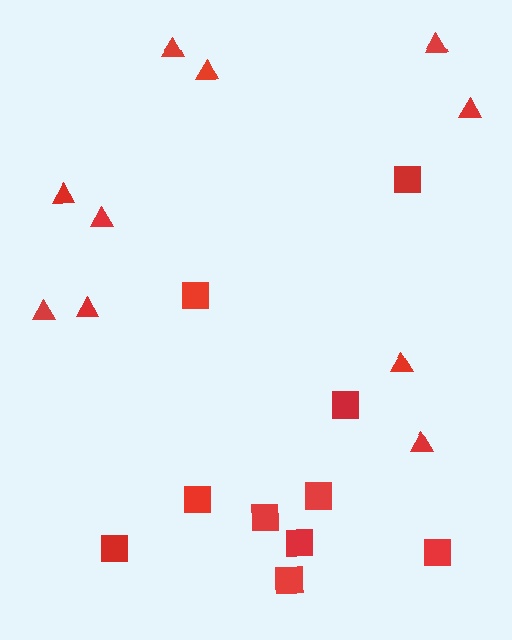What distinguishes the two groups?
There are 2 groups: one group of squares (10) and one group of triangles (10).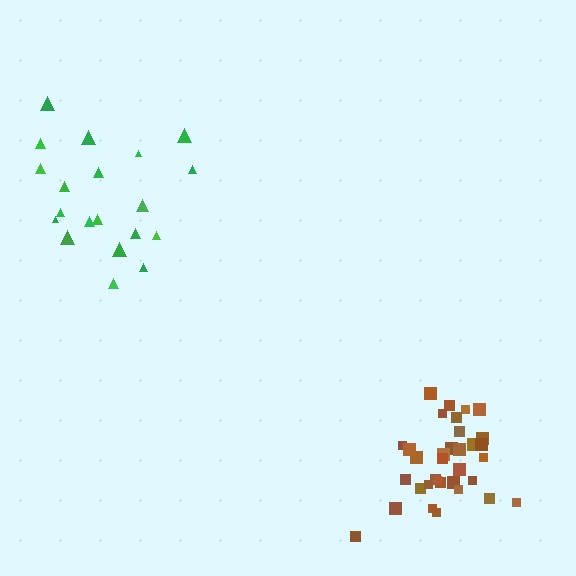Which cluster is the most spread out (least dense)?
Green.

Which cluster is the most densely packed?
Brown.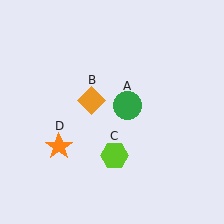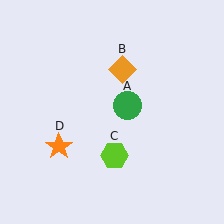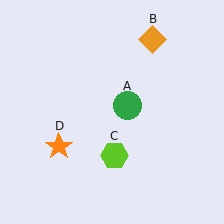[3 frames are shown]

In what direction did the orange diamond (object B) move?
The orange diamond (object B) moved up and to the right.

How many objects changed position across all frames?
1 object changed position: orange diamond (object B).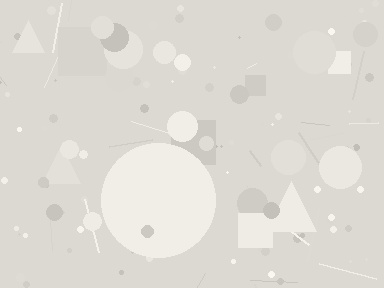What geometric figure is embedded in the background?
A circle is embedded in the background.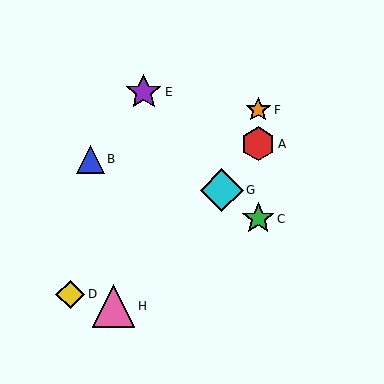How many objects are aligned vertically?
3 objects (A, C, F) are aligned vertically.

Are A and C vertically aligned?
Yes, both are at x≈258.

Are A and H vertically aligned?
No, A is at x≈258 and H is at x≈113.